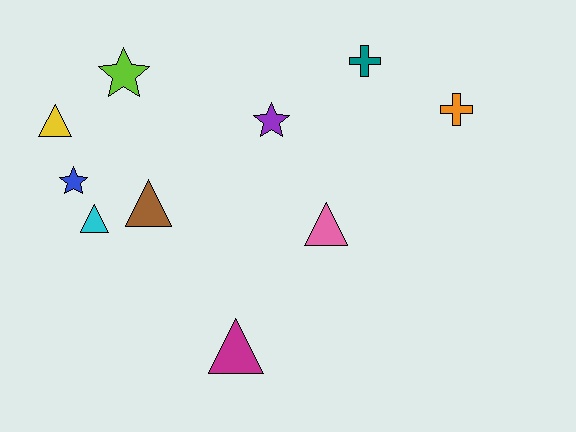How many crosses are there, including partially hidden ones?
There are 2 crosses.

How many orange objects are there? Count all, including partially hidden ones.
There is 1 orange object.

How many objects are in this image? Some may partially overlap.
There are 10 objects.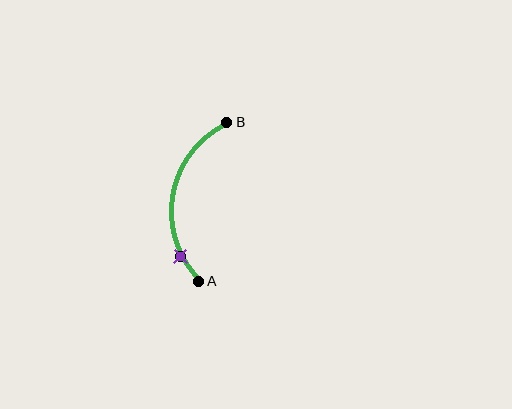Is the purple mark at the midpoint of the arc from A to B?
No. The purple mark lies on the arc but is closer to endpoint A. The arc midpoint would be at the point on the curve equidistant along the arc from both A and B.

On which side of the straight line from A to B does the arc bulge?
The arc bulges to the left of the straight line connecting A and B.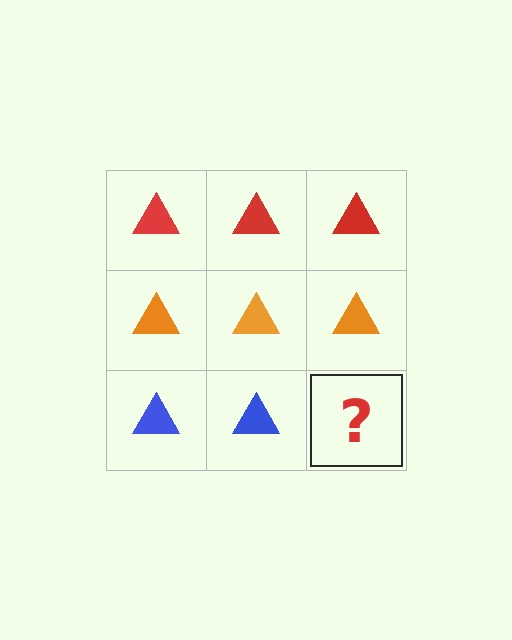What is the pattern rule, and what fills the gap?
The rule is that each row has a consistent color. The gap should be filled with a blue triangle.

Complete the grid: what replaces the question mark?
The question mark should be replaced with a blue triangle.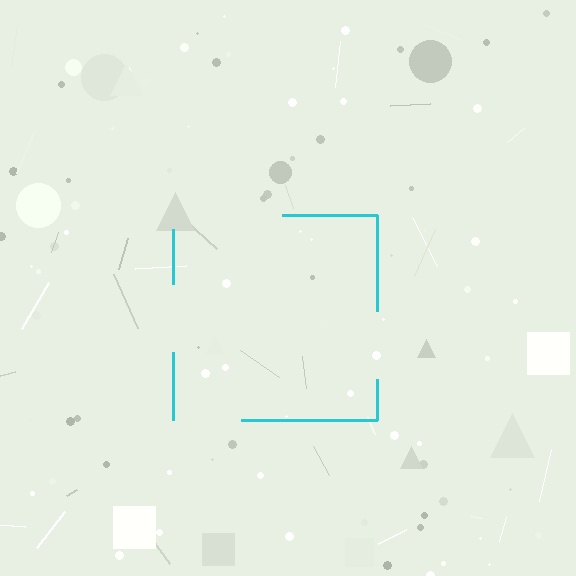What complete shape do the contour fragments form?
The contour fragments form a square.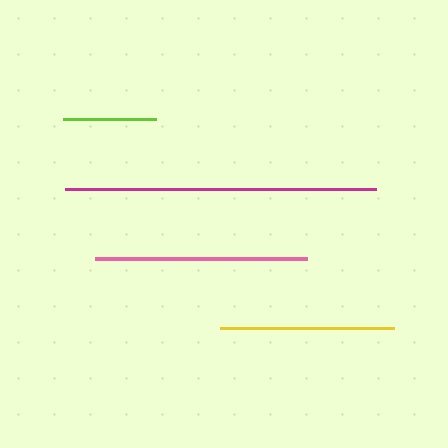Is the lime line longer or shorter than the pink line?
The pink line is longer than the lime line.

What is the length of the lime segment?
The lime segment is approximately 93 pixels long.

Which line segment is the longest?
The magenta line is the longest at approximately 311 pixels.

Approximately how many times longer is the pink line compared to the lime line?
The pink line is approximately 2.3 times the length of the lime line.